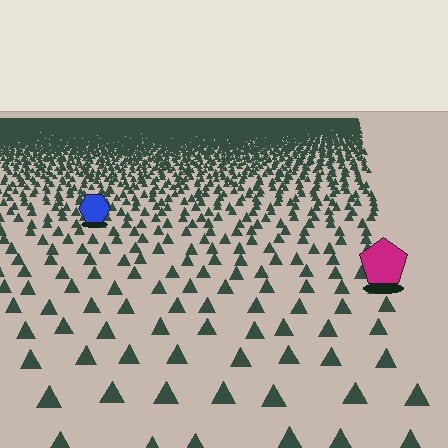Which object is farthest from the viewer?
The blue hexagon is farthest from the viewer. It appears smaller and the ground texture around it is denser.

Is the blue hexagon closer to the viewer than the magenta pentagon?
No. The magenta pentagon is closer — you can tell from the texture gradient: the ground texture is coarser near it.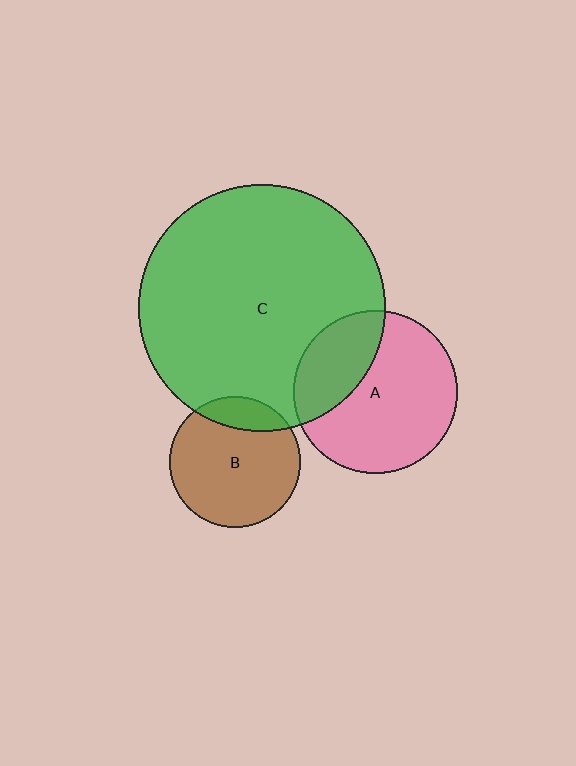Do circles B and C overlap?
Yes.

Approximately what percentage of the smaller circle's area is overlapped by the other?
Approximately 15%.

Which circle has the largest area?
Circle C (green).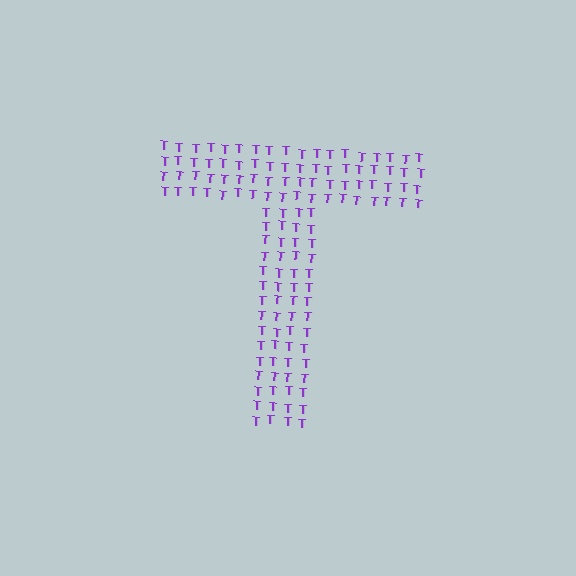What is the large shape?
The large shape is the letter T.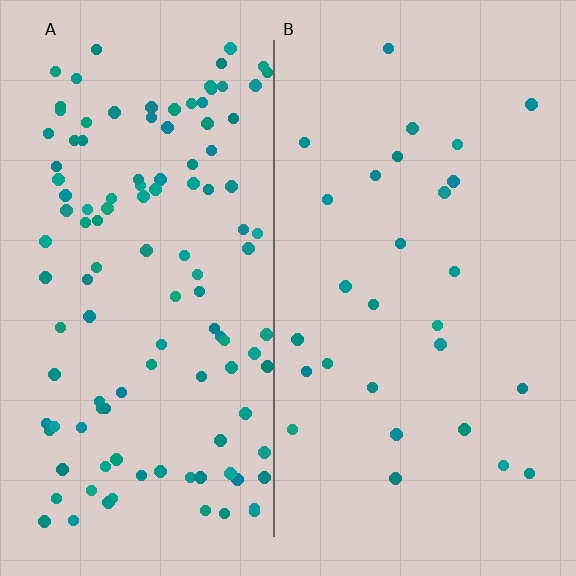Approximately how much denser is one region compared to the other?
Approximately 4.2× — region A over region B.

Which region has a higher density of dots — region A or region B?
A (the left).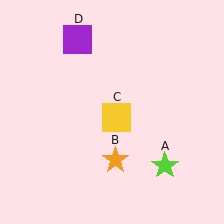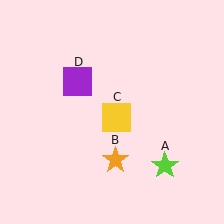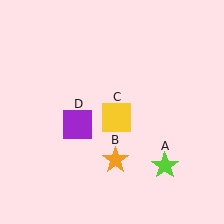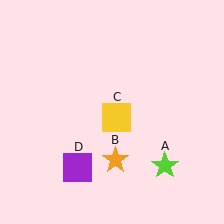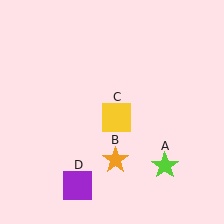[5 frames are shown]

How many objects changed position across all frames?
1 object changed position: purple square (object D).